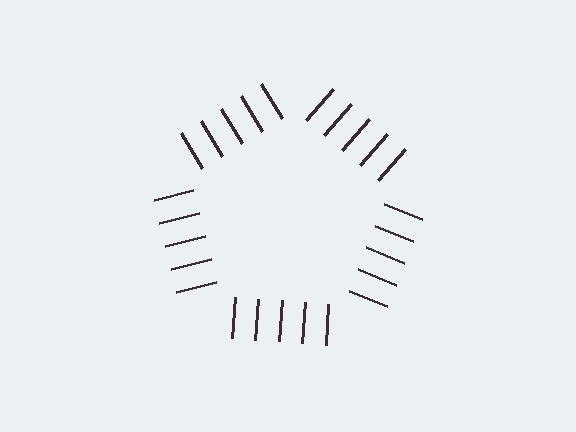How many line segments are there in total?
25 — 5 along each of the 5 edges.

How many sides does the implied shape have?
5 sides — the line-ends trace a pentagon.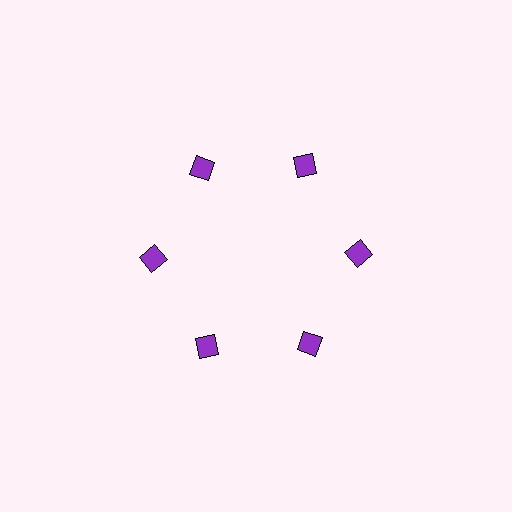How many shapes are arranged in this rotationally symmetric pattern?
There are 6 shapes, arranged in 6 groups of 1.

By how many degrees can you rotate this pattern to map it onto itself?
The pattern maps onto itself every 60 degrees of rotation.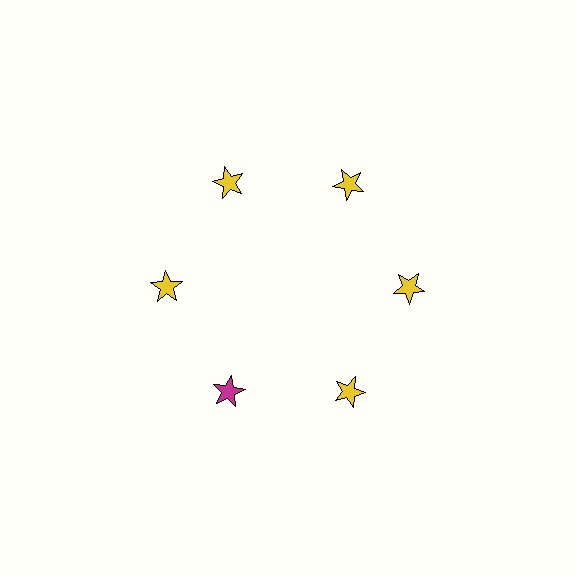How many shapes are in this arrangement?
There are 6 shapes arranged in a ring pattern.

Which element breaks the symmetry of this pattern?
The magenta star at roughly the 7 o'clock position breaks the symmetry. All other shapes are yellow stars.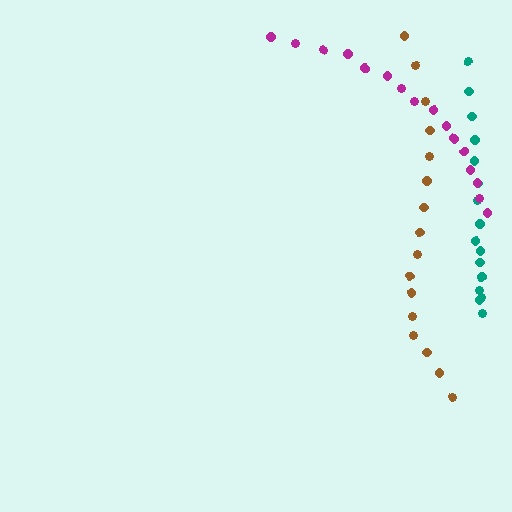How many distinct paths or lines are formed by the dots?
There are 3 distinct paths.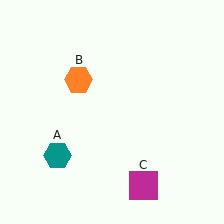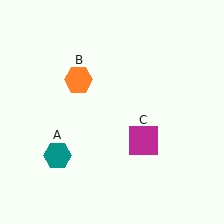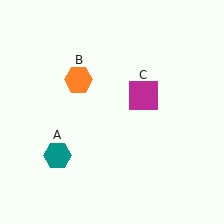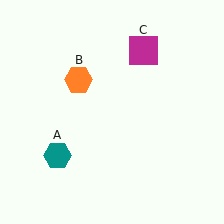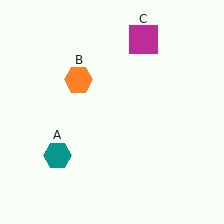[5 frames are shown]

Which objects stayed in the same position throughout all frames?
Teal hexagon (object A) and orange hexagon (object B) remained stationary.